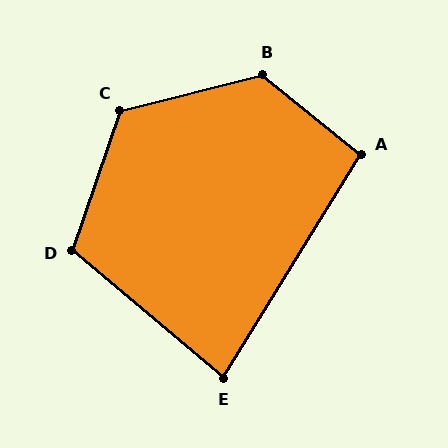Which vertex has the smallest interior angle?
E, at approximately 82 degrees.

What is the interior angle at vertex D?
Approximately 111 degrees (obtuse).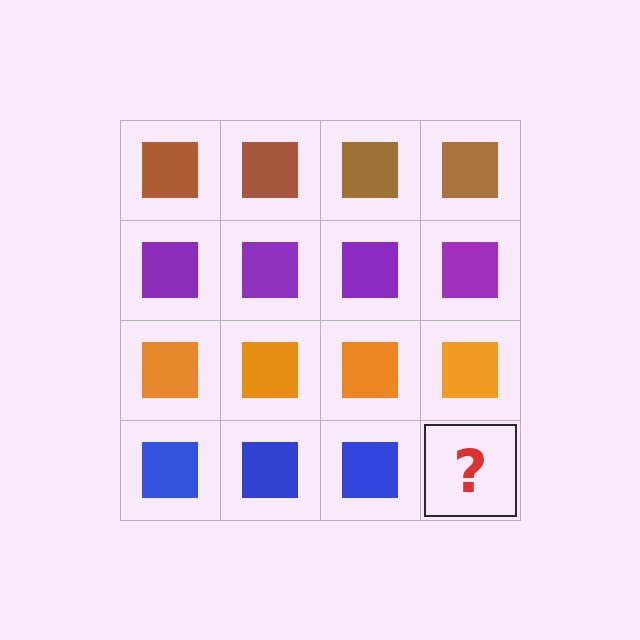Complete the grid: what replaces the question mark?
The question mark should be replaced with a blue square.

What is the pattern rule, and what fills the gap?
The rule is that each row has a consistent color. The gap should be filled with a blue square.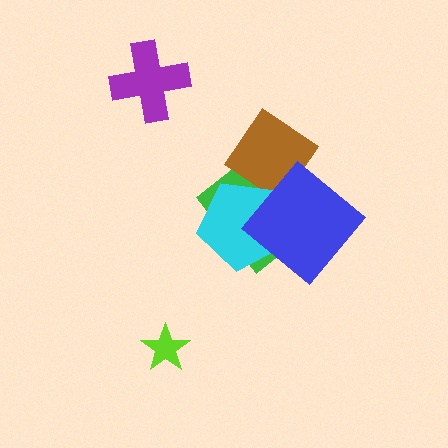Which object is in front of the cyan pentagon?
The blue diamond is in front of the cyan pentagon.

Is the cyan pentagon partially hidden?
Yes, it is partially covered by another shape.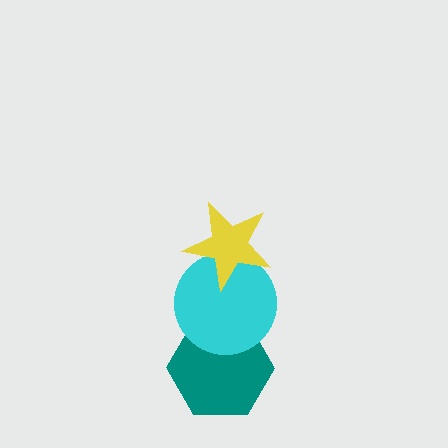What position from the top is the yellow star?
The yellow star is 1st from the top.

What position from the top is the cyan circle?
The cyan circle is 2nd from the top.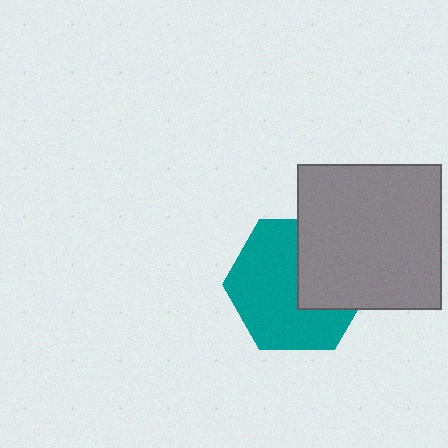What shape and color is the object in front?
The object in front is a gray square.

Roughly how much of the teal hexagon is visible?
About half of it is visible (roughly 64%).